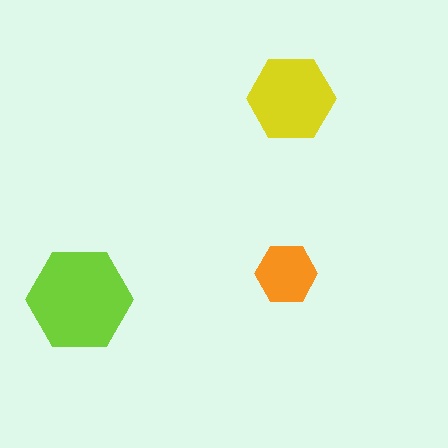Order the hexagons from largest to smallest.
the lime one, the yellow one, the orange one.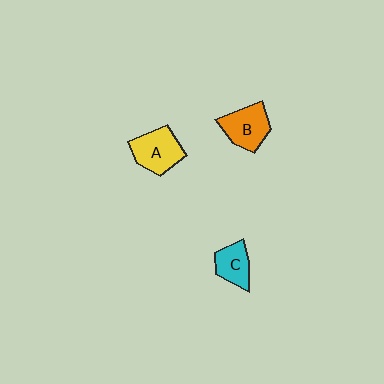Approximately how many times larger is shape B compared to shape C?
Approximately 1.3 times.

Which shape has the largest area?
Shape A (yellow).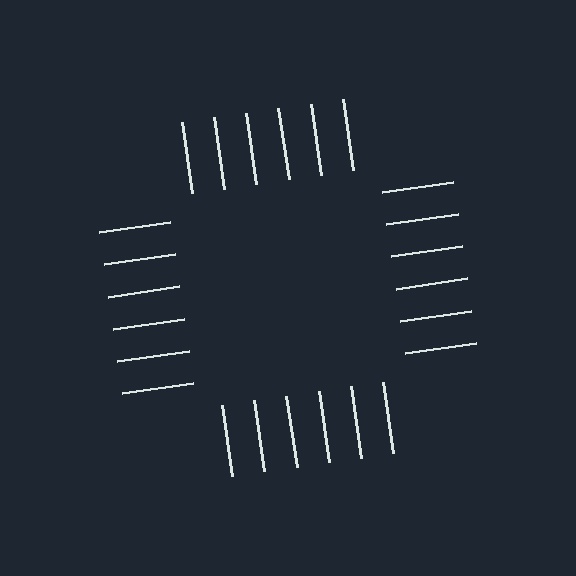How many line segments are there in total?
24 — 6 along each of the 4 edges.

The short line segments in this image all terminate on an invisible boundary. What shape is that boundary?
An illusory square — the line segments terminate on its edges but no continuous stroke is drawn.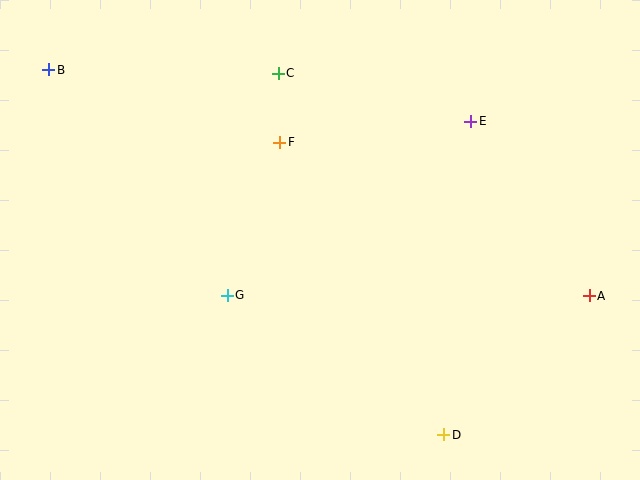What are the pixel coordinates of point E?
Point E is at (471, 121).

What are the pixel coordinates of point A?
Point A is at (589, 296).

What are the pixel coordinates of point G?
Point G is at (227, 295).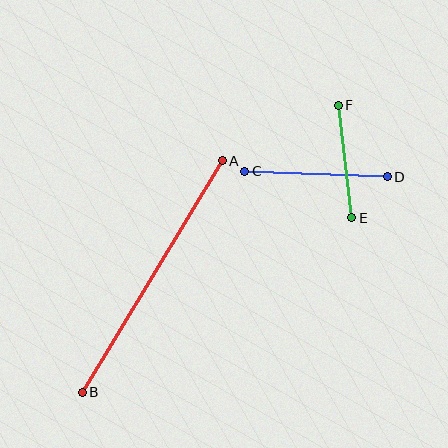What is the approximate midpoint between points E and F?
The midpoint is at approximately (345, 161) pixels.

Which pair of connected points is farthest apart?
Points A and B are farthest apart.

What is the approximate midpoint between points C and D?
The midpoint is at approximately (316, 174) pixels.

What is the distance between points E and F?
The distance is approximately 114 pixels.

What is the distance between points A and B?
The distance is approximately 271 pixels.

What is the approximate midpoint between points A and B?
The midpoint is at approximately (152, 277) pixels.